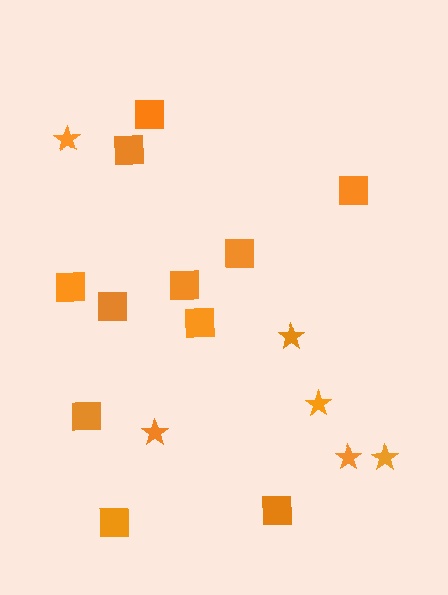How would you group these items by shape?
There are 2 groups: one group of squares (11) and one group of stars (6).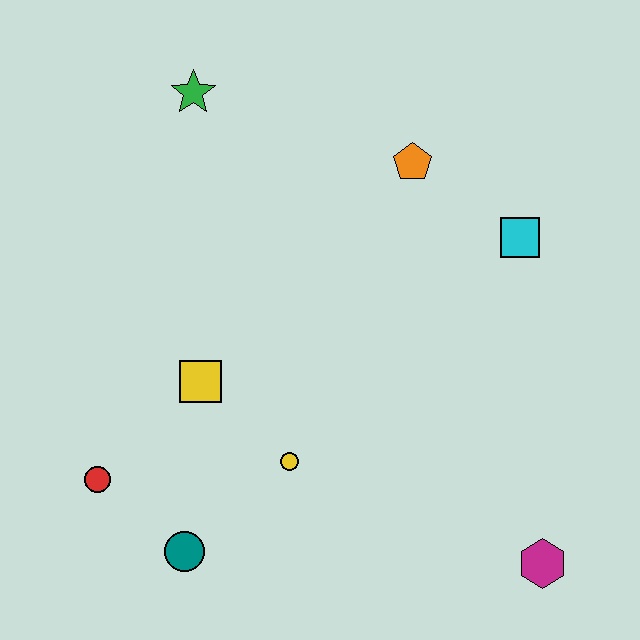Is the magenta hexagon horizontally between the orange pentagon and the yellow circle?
No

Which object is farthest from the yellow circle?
The green star is farthest from the yellow circle.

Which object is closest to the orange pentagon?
The cyan square is closest to the orange pentagon.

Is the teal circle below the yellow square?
Yes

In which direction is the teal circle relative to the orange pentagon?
The teal circle is below the orange pentagon.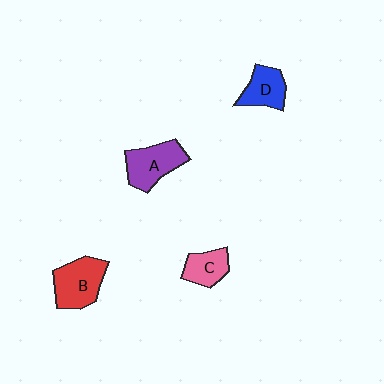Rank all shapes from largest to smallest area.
From largest to smallest: B (red), A (purple), D (blue), C (pink).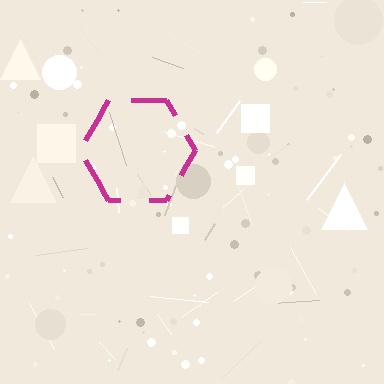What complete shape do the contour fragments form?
The contour fragments form a hexagon.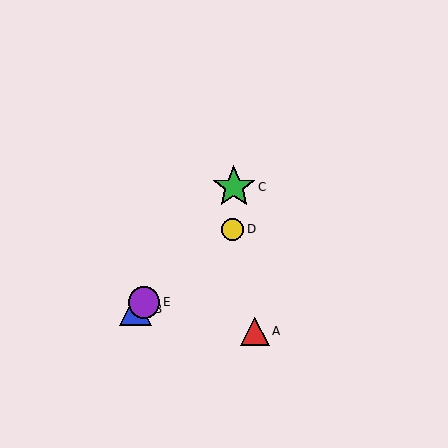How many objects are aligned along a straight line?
3 objects (B, D, E) are aligned along a straight line.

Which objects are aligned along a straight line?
Objects B, D, E are aligned along a straight line.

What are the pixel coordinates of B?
Object B is at (135, 309).